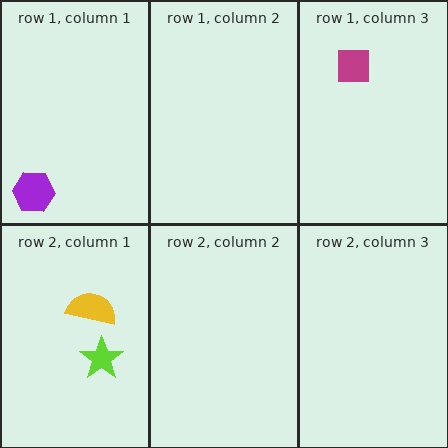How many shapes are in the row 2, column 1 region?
2.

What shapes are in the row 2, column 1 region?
The yellow semicircle, the lime star.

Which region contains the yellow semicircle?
The row 2, column 1 region.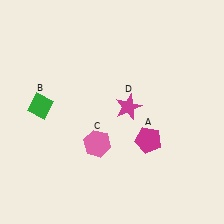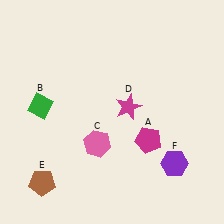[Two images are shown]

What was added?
A brown pentagon (E), a purple hexagon (F) were added in Image 2.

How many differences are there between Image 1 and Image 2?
There are 2 differences between the two images.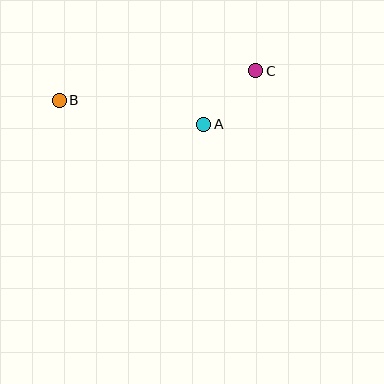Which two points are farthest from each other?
Points B and C are farthest from each other.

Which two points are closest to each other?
Points A and C are closest to each other.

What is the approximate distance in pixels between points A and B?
The distance between A and B is approximately 146 pixels.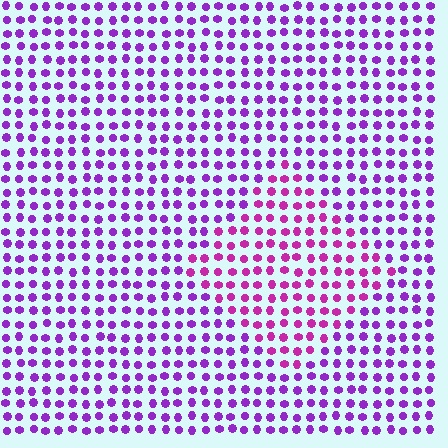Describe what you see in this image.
The image is filled with small purple elements in a uniform arrangement. A diamond-shaped region is visible where the elements are tinted to a slightly different hue, forming a subtle color boundary.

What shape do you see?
I see a diamond.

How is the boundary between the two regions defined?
The boundary is defined purely by a slight shift in hue (about 31 degrees). Spacing, size, and orientation are identical on both sides.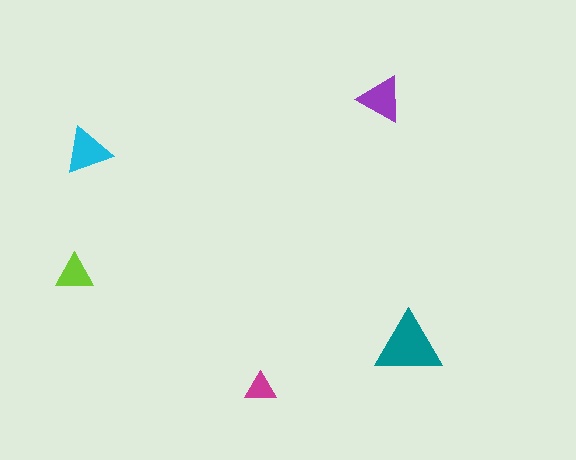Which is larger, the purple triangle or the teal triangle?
The teal one.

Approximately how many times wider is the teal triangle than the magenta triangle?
About 2 times wider.